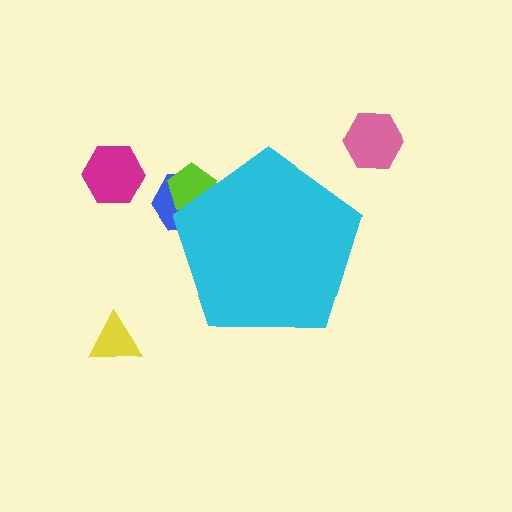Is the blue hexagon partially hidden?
Yes, the blue hexagon is partially hidden behind the cyan pentagon.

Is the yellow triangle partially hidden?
No, the yellow triangle is fully visible.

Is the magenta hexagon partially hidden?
No, the magenta hexagon is fully visible.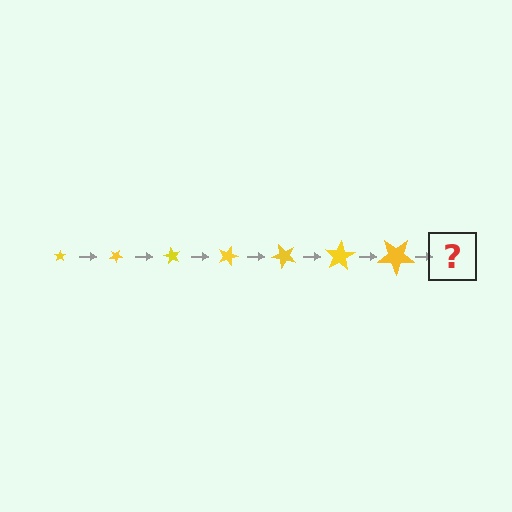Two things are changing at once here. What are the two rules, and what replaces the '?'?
The two rules are that the star grows larger each step and it rotates 30 degrees each step. The '?' should be a star, larger than the previous one and rotated 210 degrees from the start.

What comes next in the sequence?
The next element should be a star, larger than the previous one and rotated 210 degrees from the start.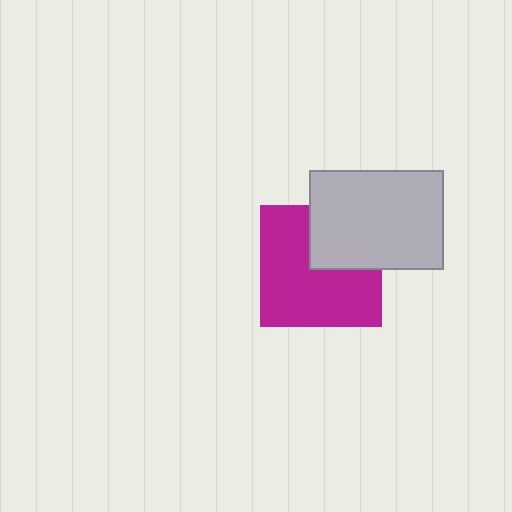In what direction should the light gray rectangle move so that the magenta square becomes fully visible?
The light gray rectangle should move toward the upper-right. That is the shortest direction to clear the overlap and leave the magenta square fully visible.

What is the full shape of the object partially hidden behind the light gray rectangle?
The partially hidden object is a magenta square.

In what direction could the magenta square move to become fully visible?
The magenta square could move toward the lower-left. That would shift it out from behind the light gray rectangle entirely.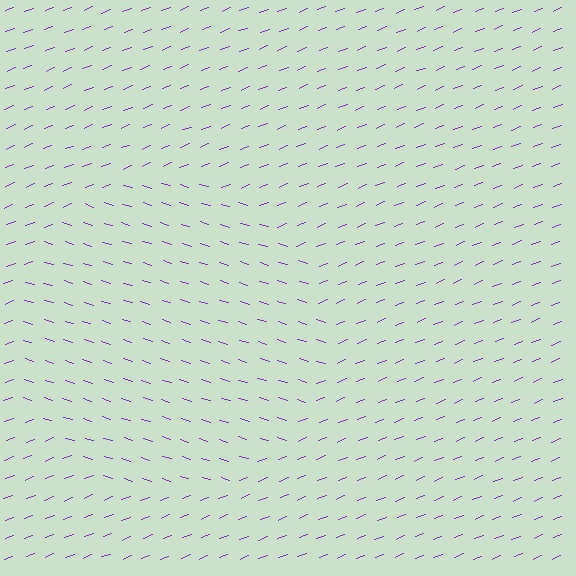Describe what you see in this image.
The image is filled with small purple line segments. A circle region in the image has lines oriented differently from the surrounding lines, creating a visible texture boundary.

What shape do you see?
I see a circle.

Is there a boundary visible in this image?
Yes, there is a texture boundary formed by a change in line orientation.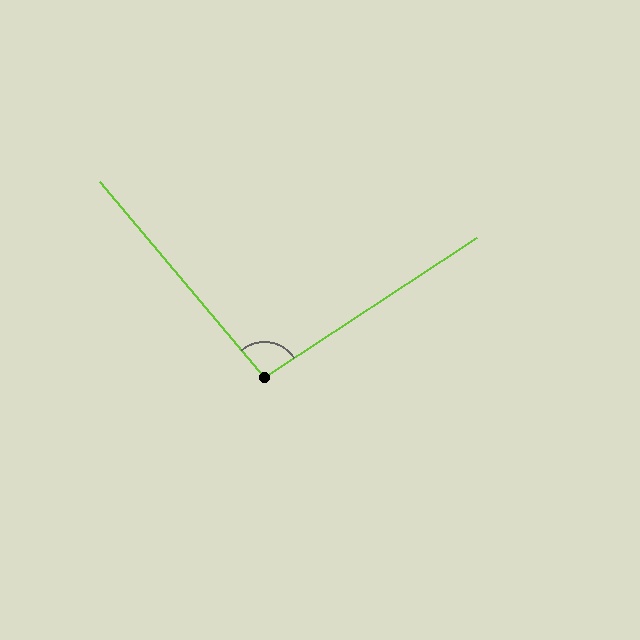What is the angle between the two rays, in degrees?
Approximately 97 degrees.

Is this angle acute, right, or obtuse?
It is obtuse.